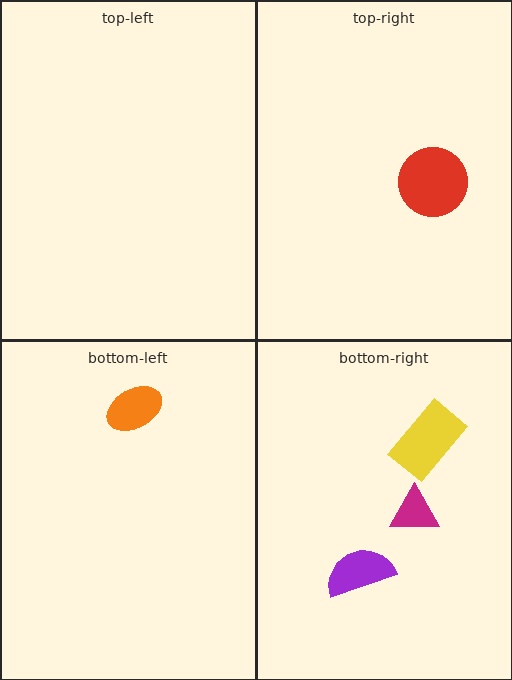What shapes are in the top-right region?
The red circle.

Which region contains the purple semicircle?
The bottom-right region.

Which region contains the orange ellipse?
The bottom-left region.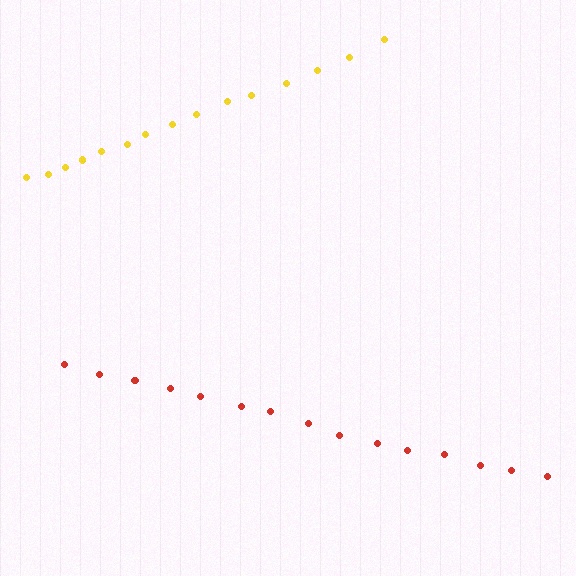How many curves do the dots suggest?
There are 2 distinct paths.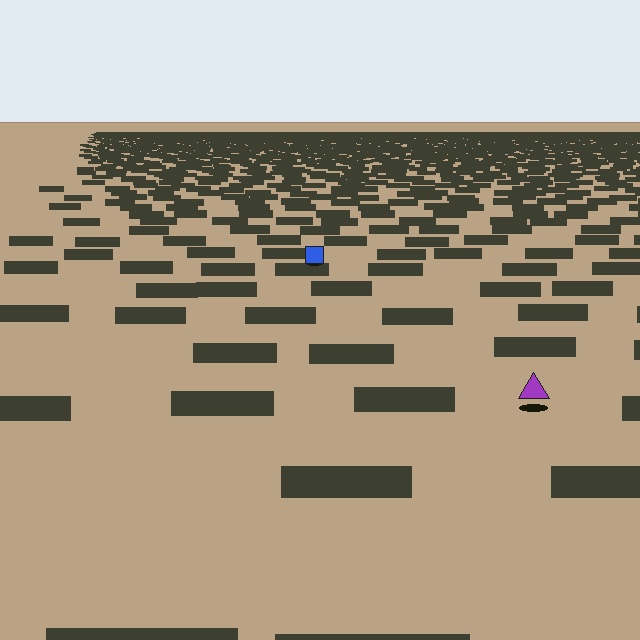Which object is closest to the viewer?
The purple triangle is closest. The texture marks near it are larger and more spread out.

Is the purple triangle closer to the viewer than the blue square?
Yes. The purple triangle is closer — you can tell from the texture gradient: the ground texture is coarser near it.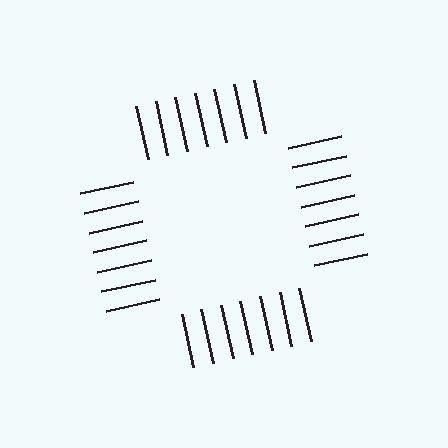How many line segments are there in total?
28 — 7 along each of the 4 edges.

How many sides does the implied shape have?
4 sides — the line-ends trace a square.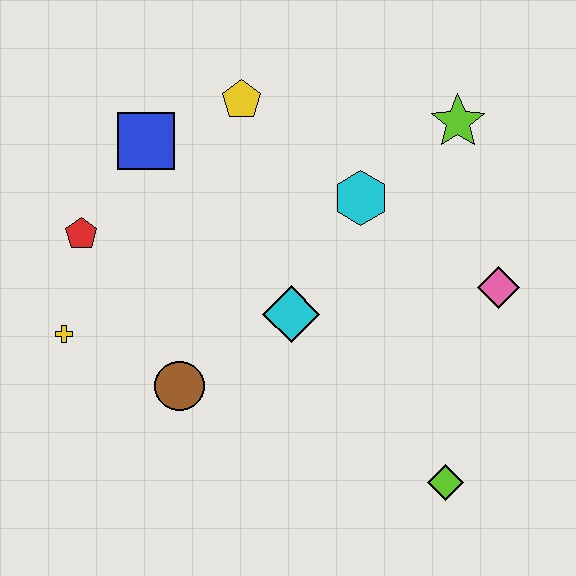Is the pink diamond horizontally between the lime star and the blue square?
No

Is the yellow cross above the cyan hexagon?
No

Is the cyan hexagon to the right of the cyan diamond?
Yes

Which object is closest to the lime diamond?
The pink diamond is closest to the lime diamond.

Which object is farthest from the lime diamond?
The blue square is farthest from the lime diamond.